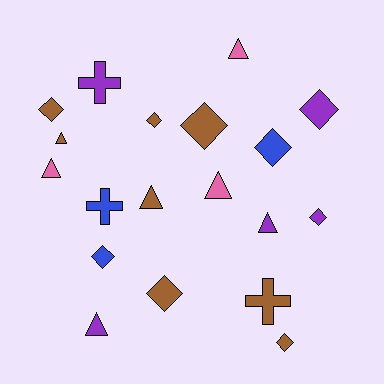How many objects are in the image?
There are 19 objects.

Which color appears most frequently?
Brown, with 8 objects.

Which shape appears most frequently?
Diamond, with 9 objects.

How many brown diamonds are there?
There are 5 brown diamonds.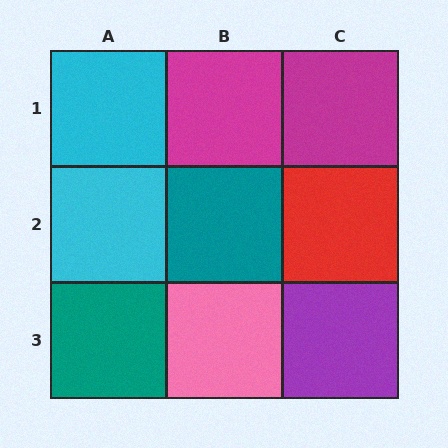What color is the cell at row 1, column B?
Magenta.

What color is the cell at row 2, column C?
Red.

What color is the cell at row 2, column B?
Teal.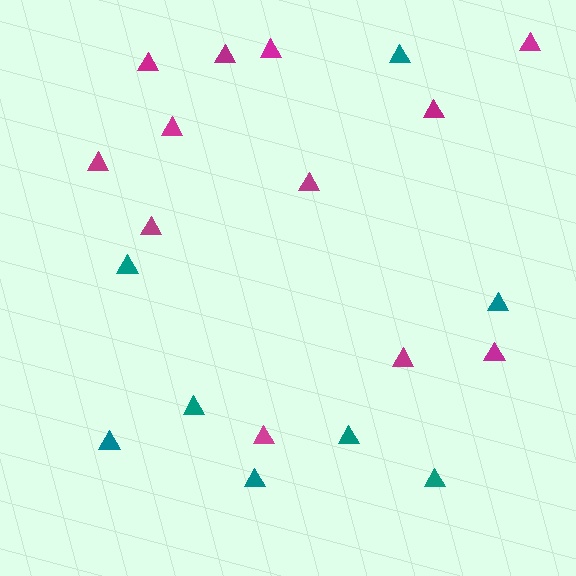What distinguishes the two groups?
There are 2 groups: one group of magenta triangles (12) and one group of teal triangles (8).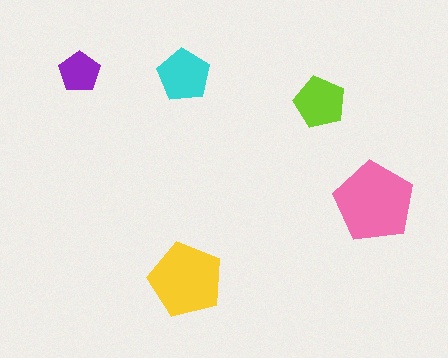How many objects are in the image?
There are 5 objects in the image.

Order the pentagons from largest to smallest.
the pink one, the yellow one, the cyan one, the lime one, the purple one.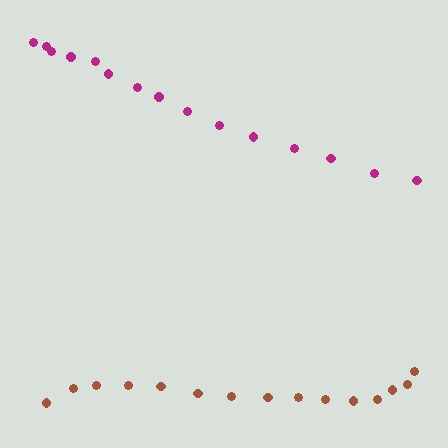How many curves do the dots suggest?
There are 2 distinct paths.